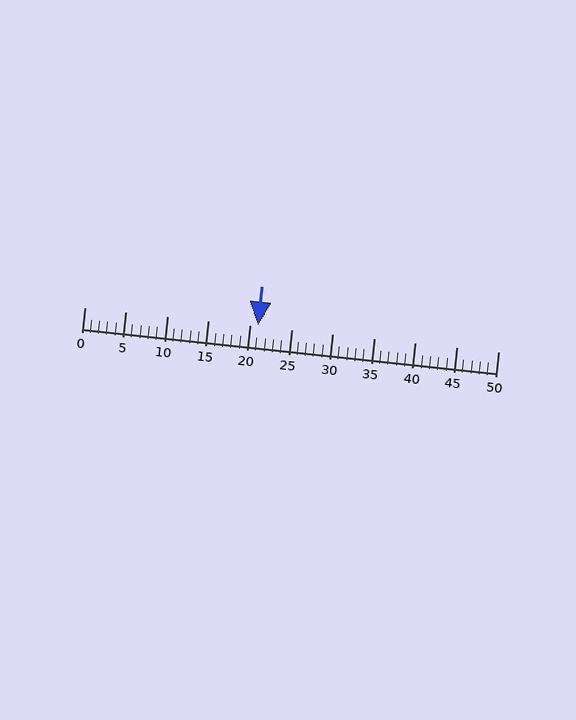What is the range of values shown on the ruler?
The ruler shows values from 0 to 50.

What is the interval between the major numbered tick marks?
The major tick marks are spaced 5 units apart.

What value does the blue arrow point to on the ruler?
The blue arrow points to approximately 21.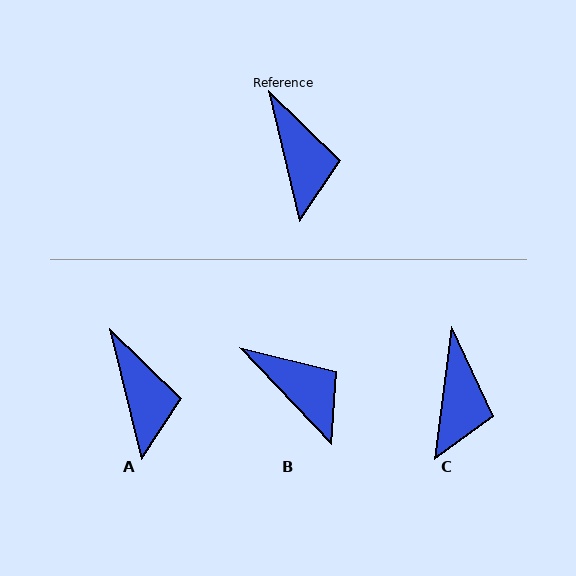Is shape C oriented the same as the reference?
No, it is off by about 21 degrees.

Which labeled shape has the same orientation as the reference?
A.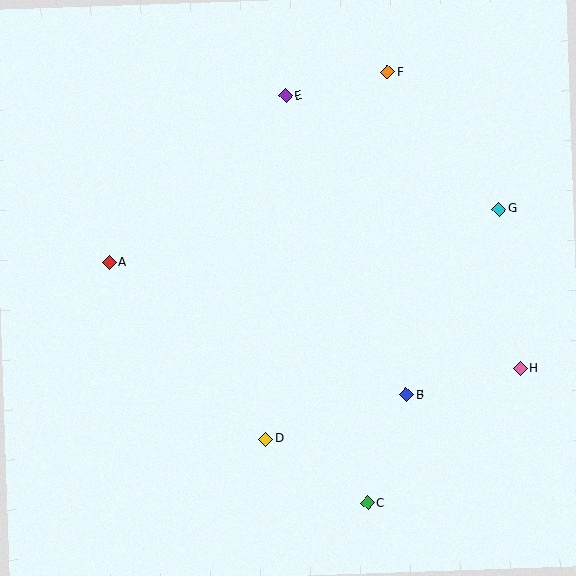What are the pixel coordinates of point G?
Point G is at (499, 209).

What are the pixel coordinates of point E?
Point E is at (286, 96).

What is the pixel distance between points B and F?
The distance between B and F is 323 pixels.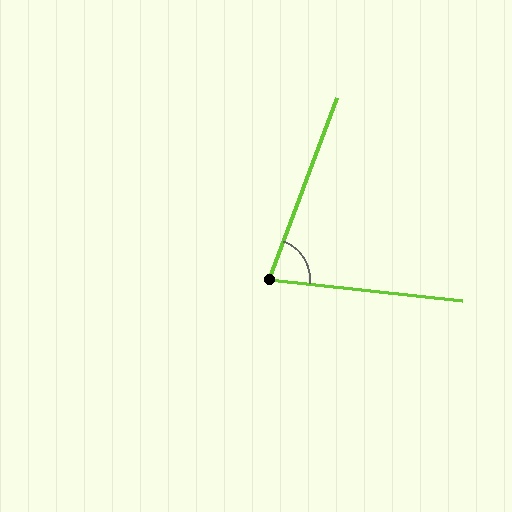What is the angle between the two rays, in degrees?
Approximately 76 degrees.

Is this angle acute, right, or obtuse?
It is acute.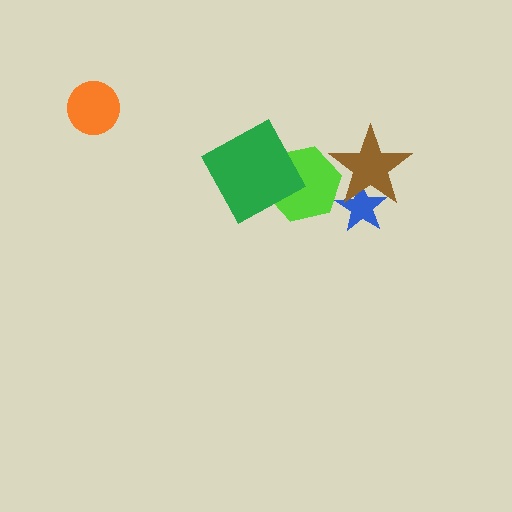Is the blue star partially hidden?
Yes, it is partially covered by another shape.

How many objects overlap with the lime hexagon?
2 objects overlap with the lime hexagon.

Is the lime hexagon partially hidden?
Yes, it is partially covered by another shape.